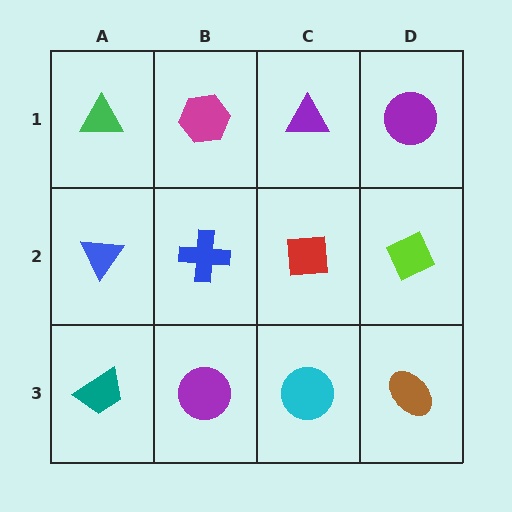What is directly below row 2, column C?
A cyan circle.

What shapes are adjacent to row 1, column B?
A blue cross (row 2, column B), a green triangle (row 1, column A), a purple triangle (row 1, column C).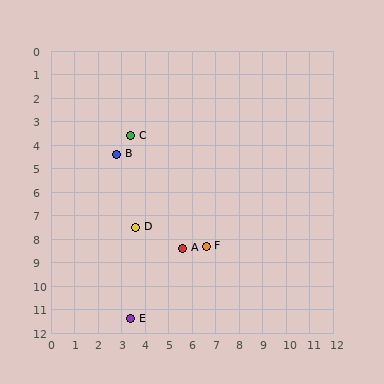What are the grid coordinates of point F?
Point F is at approximately (6.6, 8.3).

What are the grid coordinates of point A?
Point A is at approximately (5.6, 8.4).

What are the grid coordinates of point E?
Point E is at approximately (3.4, 11.4).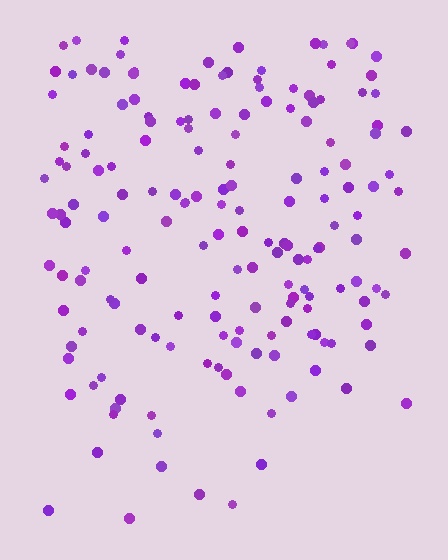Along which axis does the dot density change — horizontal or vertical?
Vertical.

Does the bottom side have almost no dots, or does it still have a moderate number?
Still a moderate number, just noticeably fewer than the top.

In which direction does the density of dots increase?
From bottom to top, with the top side densest.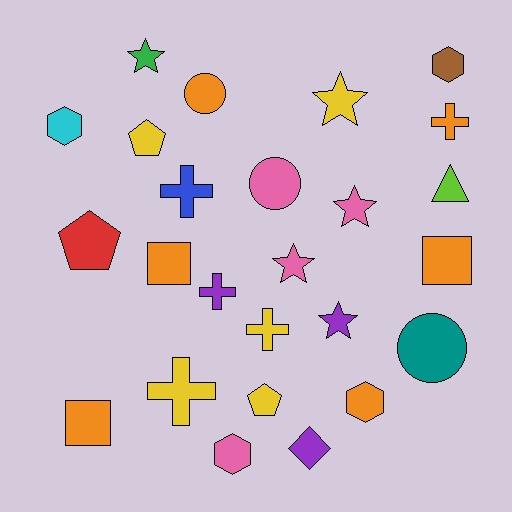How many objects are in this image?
There are 25 objects.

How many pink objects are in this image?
There are 4 pink objects.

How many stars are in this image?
There are 5 stars.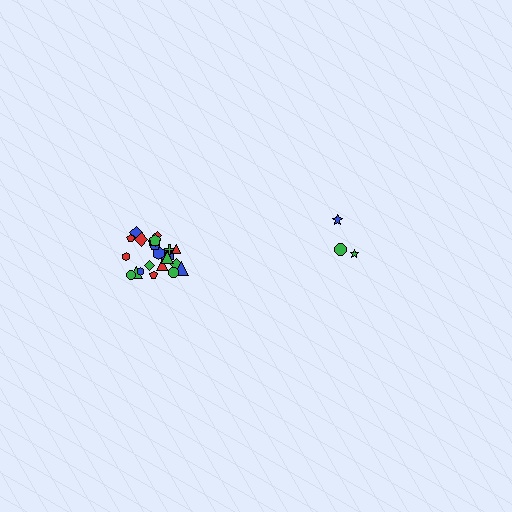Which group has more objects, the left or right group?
The left group.